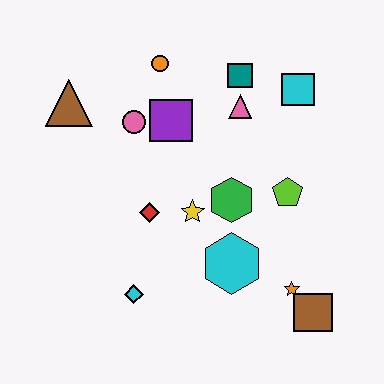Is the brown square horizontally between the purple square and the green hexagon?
No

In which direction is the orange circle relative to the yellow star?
The orange circle is above the yellow star.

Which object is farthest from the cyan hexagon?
The brown triangle is farthest from the cyan hexagon.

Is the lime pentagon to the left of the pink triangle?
No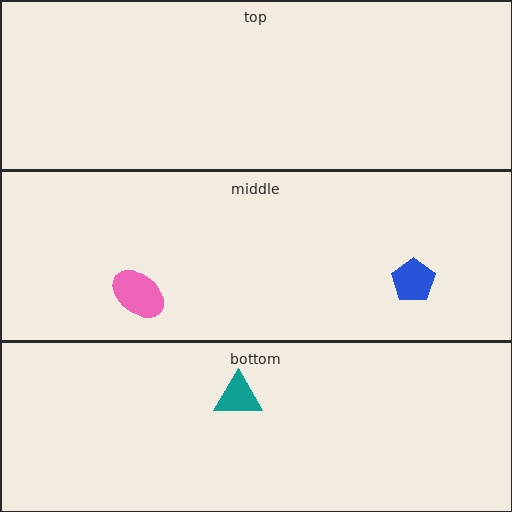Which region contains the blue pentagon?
The middle region.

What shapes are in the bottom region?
The teal triangle.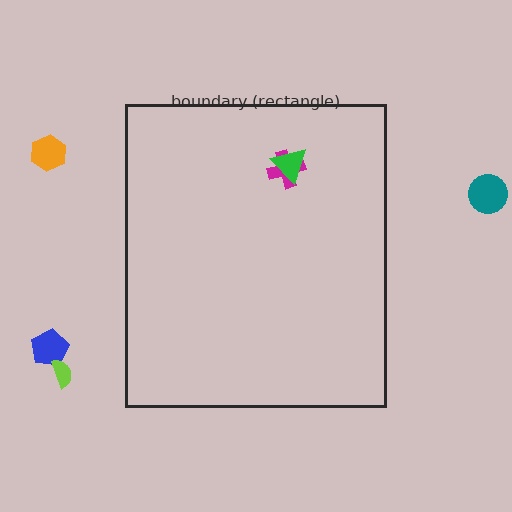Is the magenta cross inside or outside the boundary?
Inside.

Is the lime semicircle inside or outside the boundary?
Outside.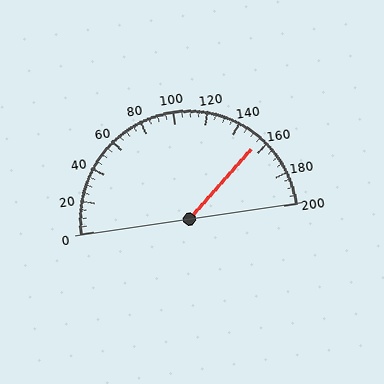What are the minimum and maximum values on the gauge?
The gauge ranges from 0 to 200.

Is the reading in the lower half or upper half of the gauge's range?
The reading is in the upper half of the range (0 to 200).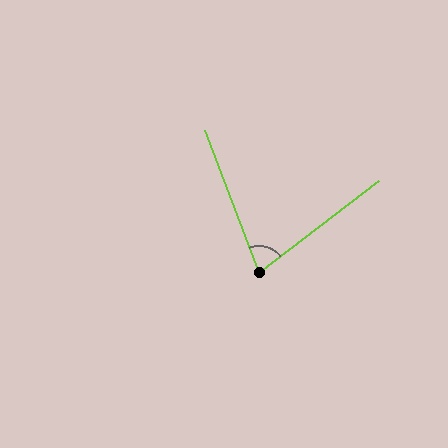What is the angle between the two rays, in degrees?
Approximately 73 degrees.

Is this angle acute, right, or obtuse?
It is acute.